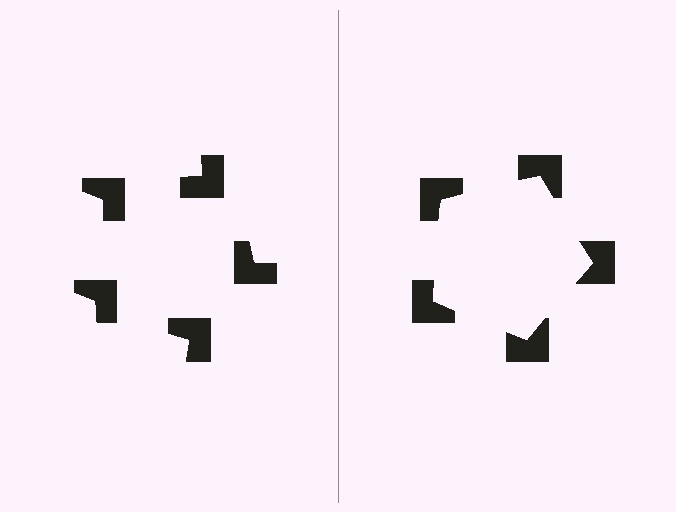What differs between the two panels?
The notched squares are positioned identically on both sides; only the wedge orientations differ. On the right they align to a pentagon; on the left they are misaligned.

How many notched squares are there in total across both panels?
10 — 5 on each side.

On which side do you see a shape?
An illusory pentagon appears on the right side. On the left side the wedge cuts are rotated, so no coherent shape forms.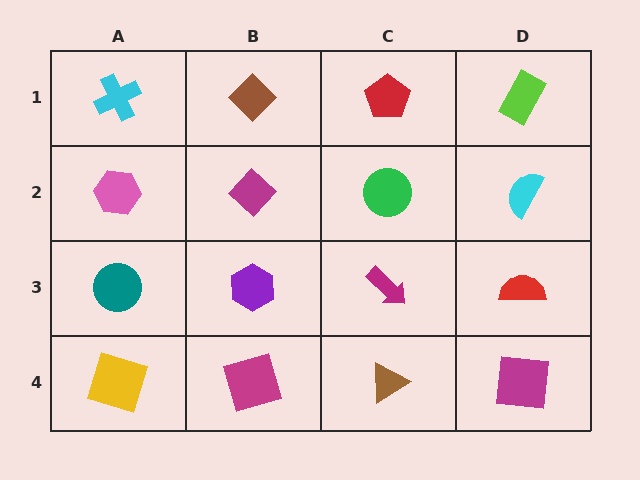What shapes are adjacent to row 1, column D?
A cyan semicircle (row 2, column D), a red pentagon (row 1, column C).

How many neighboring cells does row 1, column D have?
2.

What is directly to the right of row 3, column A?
A purple hexagon.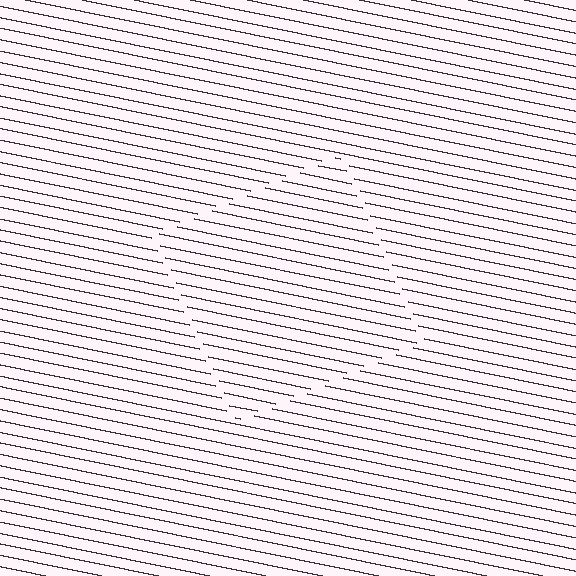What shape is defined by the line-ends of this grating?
An illusory square. The interior of the shape contains the same grating, shifted by half a period — the contour is defined by the phase discontinuity where line-ends from the inner and outer gratings abut.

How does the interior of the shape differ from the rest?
The interior of the shape contains the same grating, shifted by half a period — the contour is defined by the phase discontinuity where line-ends from the inner and outer gratings abut.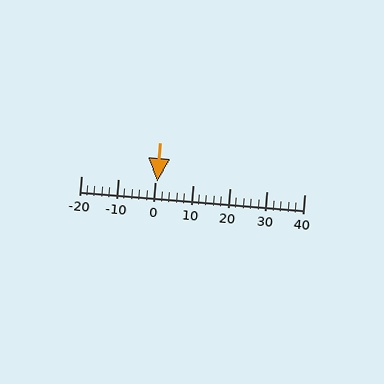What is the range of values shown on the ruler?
The ruler shows values from -20 to 40.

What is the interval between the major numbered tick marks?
The major tick marks are spaced 10 units apart.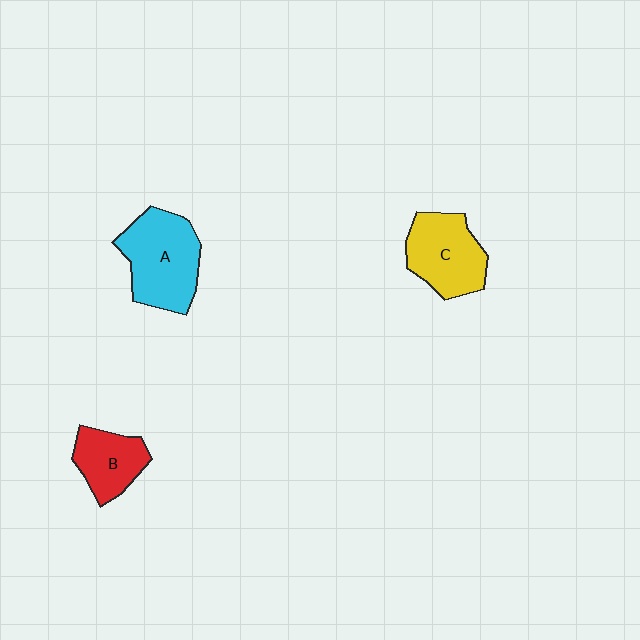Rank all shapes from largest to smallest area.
From largest to smallest: A (cyan), C (yellow), B (red).